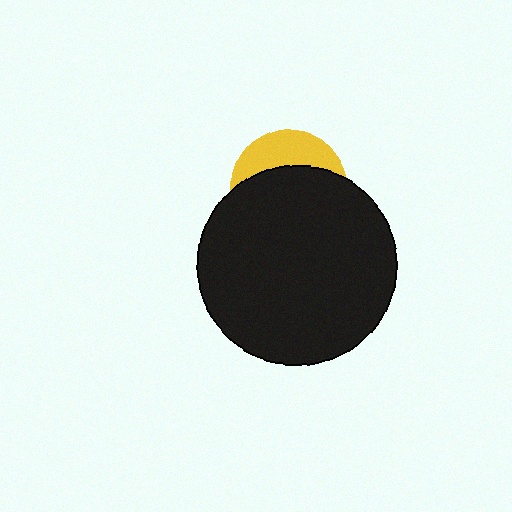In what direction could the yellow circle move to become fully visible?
The yellow circle could move up. That would shift it out from behind the black circle entirely.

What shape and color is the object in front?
The object in front is a black circle.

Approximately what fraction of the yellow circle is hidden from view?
Roughly 68% of the yellow circle is hidden behind the black circle.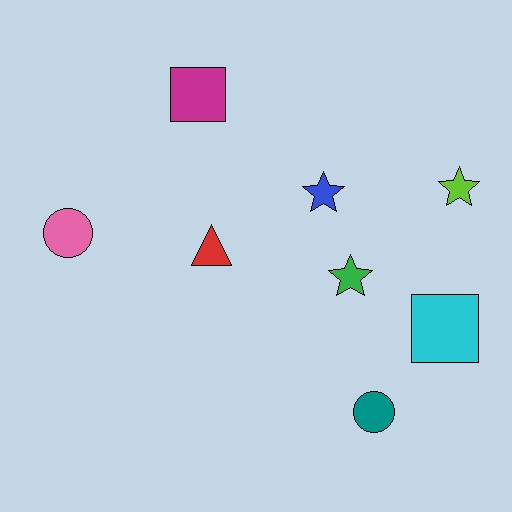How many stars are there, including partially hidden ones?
There are 3 stars.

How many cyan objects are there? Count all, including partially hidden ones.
There is 1 cyan object.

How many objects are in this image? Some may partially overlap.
There are 8 objects.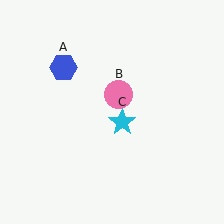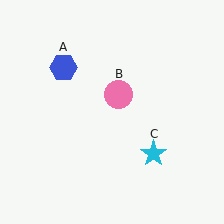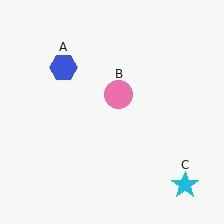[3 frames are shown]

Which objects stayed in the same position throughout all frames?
Blue hexagon (object A) and pink circle (object B) remained stationary.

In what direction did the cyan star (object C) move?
The cyan star (object C) moved down and to the right.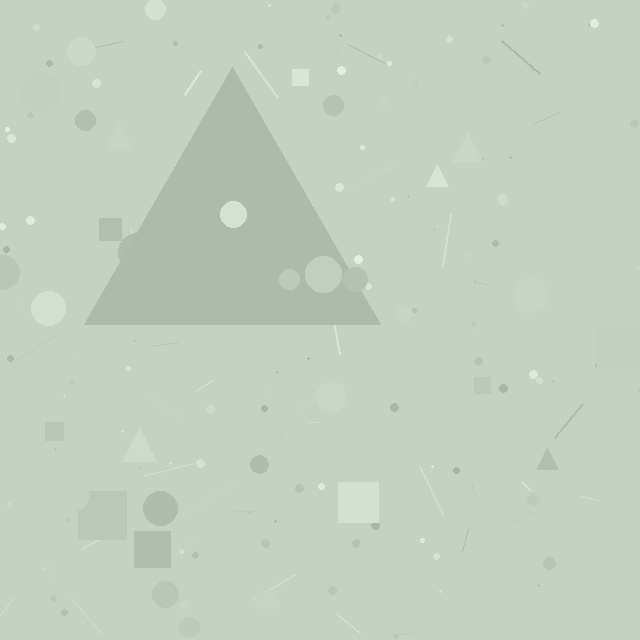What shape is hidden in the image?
A triangle is hidden in the image.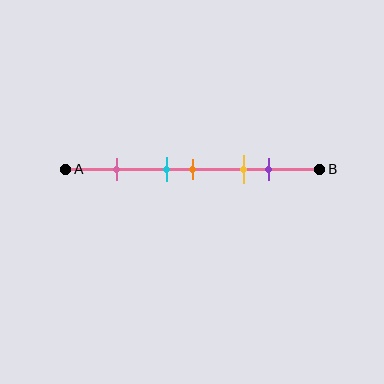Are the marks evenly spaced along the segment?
No, the marks are not evenly spaced.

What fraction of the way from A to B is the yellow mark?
The yellow mark is approximately 70% (0.7) of the way from A to B.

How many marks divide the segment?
There are 5 marks dividing the segment.